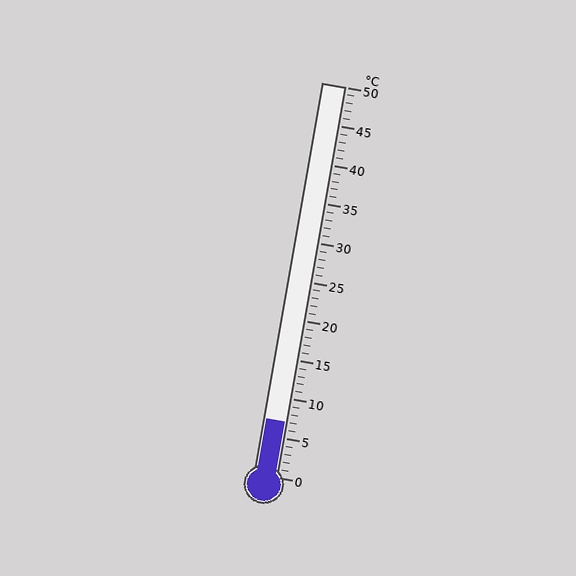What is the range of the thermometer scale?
The thermometer scale ranges from 0°C to 50°C.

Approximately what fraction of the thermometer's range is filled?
The thermometer is filled to approximately 15% of its range.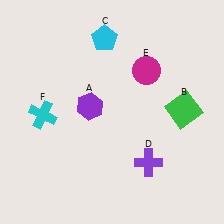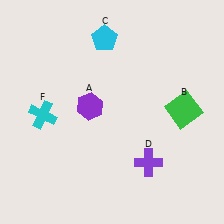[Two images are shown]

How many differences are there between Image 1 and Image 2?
There is 1 difference between the two images.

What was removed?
The magenta circle (E) was removed in Image 2.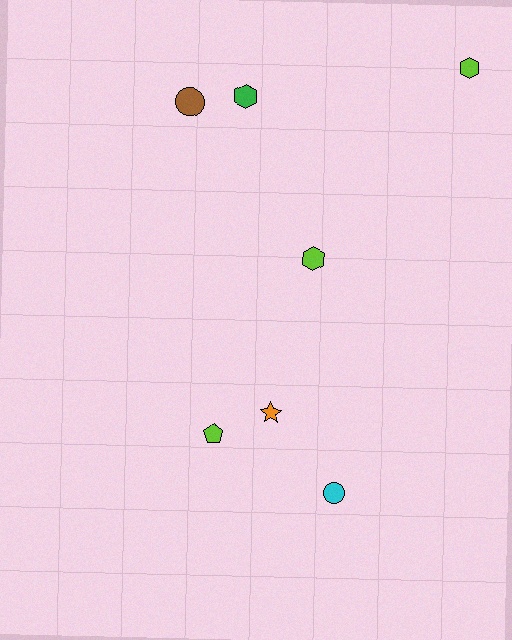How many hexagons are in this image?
There are 3 hexagons.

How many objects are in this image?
There are 7 objects.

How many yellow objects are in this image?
There are no yellow objects.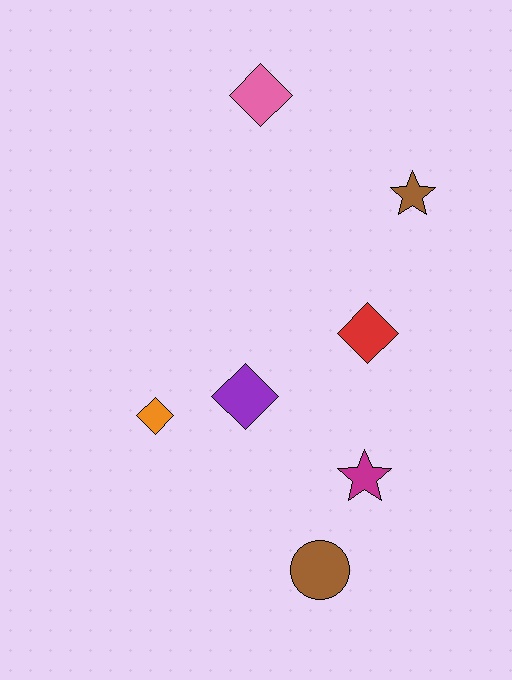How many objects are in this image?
There are 7 objects.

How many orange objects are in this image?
There is 1 orange object.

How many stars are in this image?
There are 2 stars.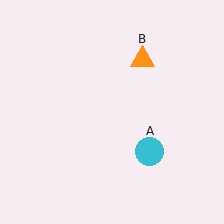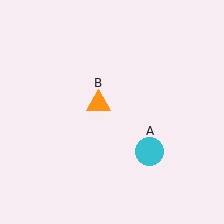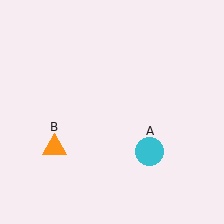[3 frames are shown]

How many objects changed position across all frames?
1 object changed position: orange triangle (object B).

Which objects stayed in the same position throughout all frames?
Cyan circle (object A) remained stationary.